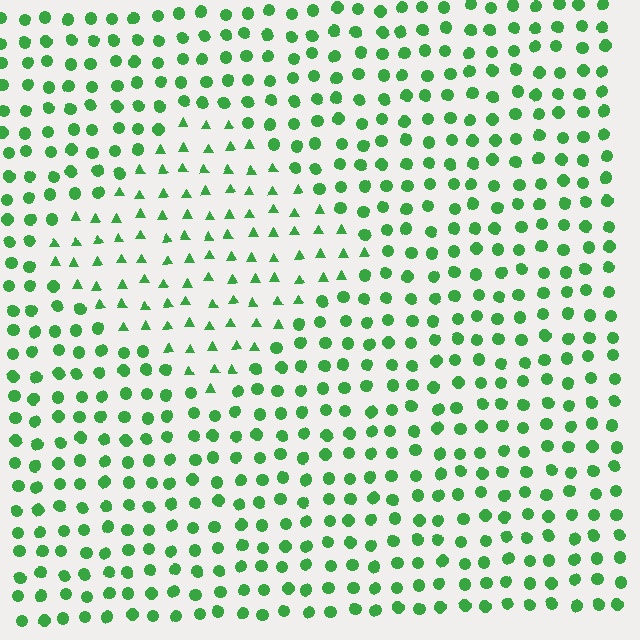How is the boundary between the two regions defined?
The boundary is defined by a change in element shape: triangles inside vs. circles outside. All elements share the same color and spacing.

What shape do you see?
I see a diamond.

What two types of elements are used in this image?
The image uses triangles inside the diamond region and circles outside it.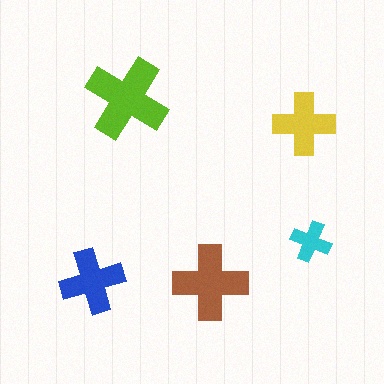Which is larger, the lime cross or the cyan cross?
The lime one.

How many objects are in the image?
There are 5 objects in the image.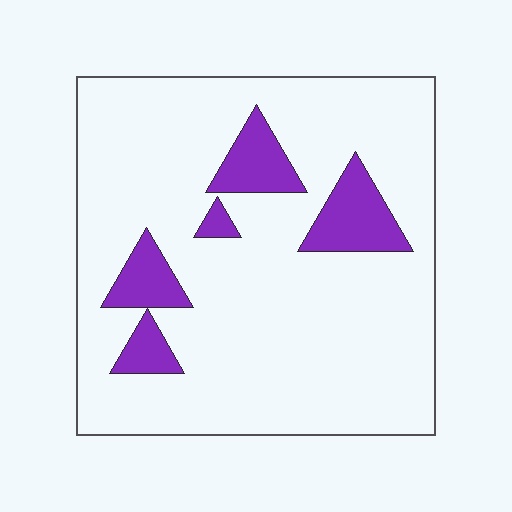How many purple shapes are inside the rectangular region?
5.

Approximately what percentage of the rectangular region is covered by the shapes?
Approximately 15%.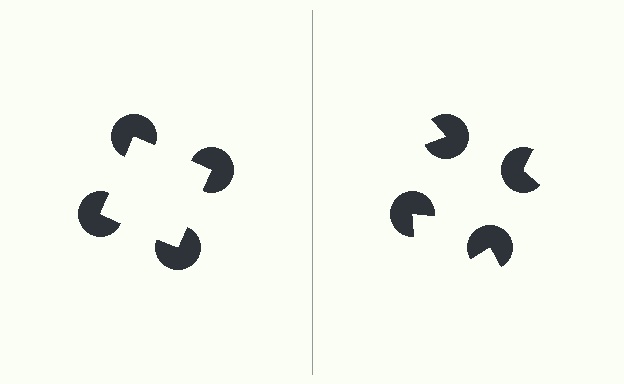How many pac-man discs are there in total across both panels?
8 — 4 on each side.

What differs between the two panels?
The pac-man discs are positioned identically on both sides; only the wedge orientations differ. On the left they align to a square; on the right they are misaligned.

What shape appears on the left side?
An illusory square.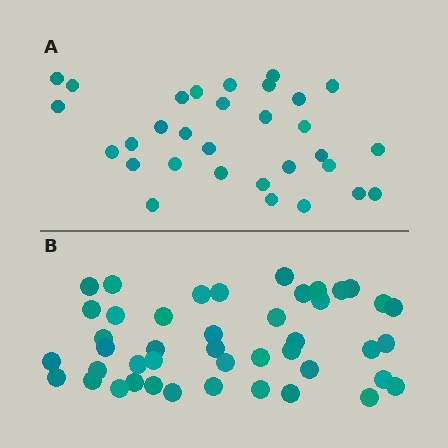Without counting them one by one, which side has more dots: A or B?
Region B (the bottom region) has more dots.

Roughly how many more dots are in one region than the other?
Region B has approximately 15 more dots than region A.